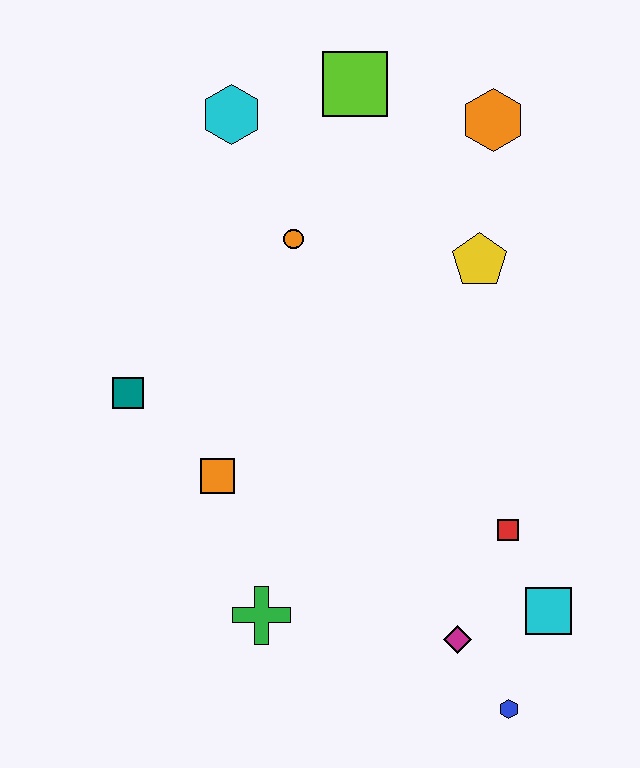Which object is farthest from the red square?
The cyan hexagon is farthest from the red square.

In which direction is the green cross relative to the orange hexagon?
The green cross is below the orange hexagon.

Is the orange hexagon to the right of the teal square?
Yes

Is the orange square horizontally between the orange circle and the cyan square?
No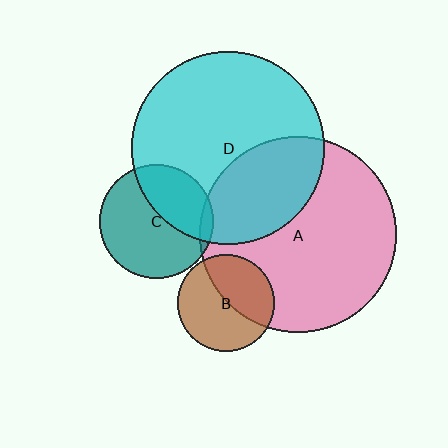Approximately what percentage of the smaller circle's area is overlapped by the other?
Approximately 30%.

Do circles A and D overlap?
Yes.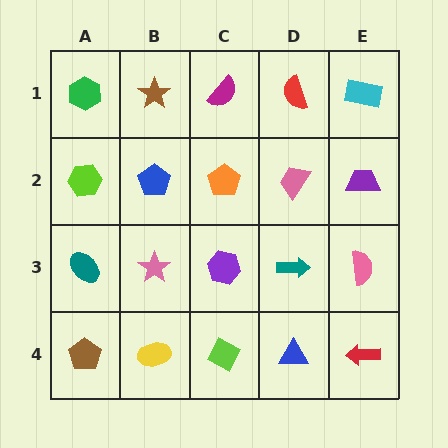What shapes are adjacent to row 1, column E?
A purple trapezoid (row 2, column E), a red semicircle (row 1, column D).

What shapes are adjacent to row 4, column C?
A purple hexagon (row 3, column C), a yellow ellipse (row 4, column B), a blue triangle (row 4, column D).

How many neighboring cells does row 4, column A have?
2.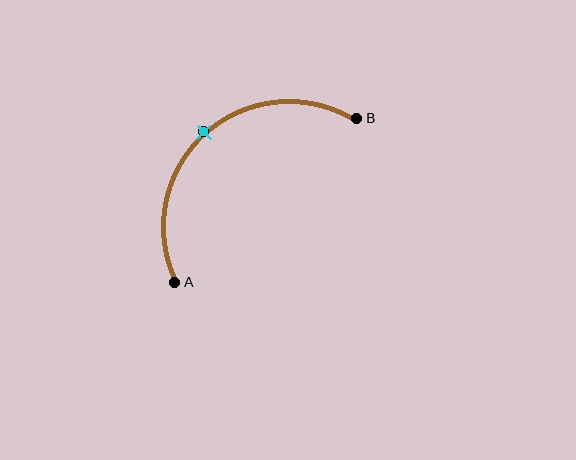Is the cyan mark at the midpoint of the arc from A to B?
Yes. The cyan mark lies on the arc at equal arc-length from both A and B — it is the arc midpoint.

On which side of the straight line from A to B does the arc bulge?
The arc bulges above and to the left of the straight line connecting A and B.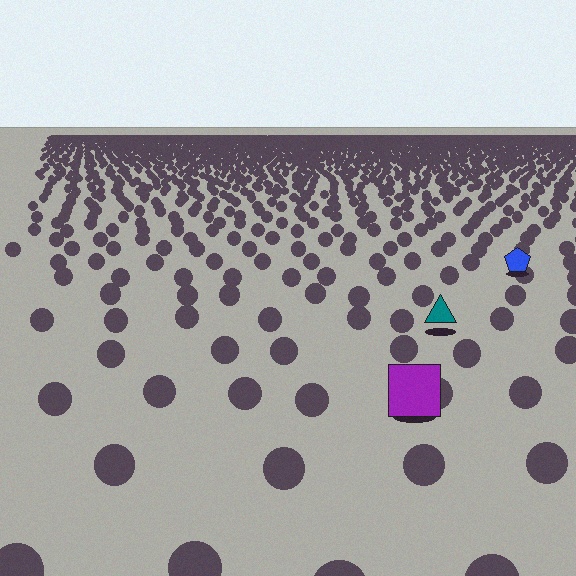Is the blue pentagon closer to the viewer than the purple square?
No. The purple square is closer — you can tell from the texture gradient: the ground texture is coarser near it.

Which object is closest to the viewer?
The purple square is closest. The texture marks near it are larger and more spread out.